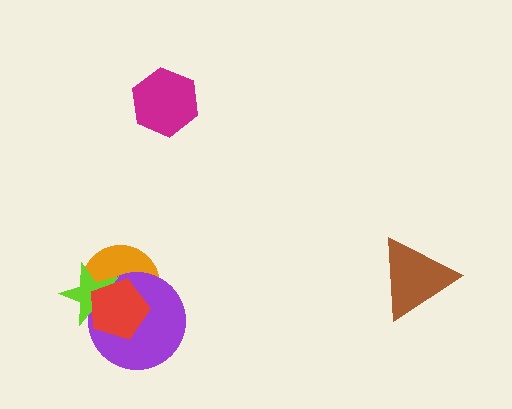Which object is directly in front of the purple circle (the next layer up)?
The lime star is directly in front of the purple circle.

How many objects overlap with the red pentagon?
3 objects overlap with the red pentagon.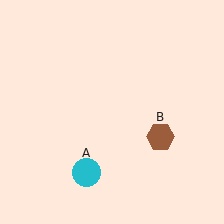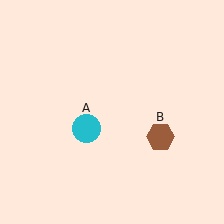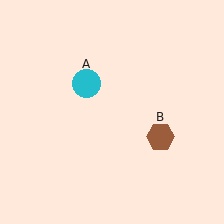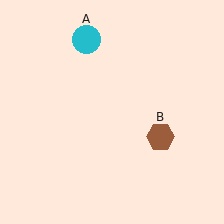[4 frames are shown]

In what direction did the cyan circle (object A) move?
The cyan circle (object A) moved up.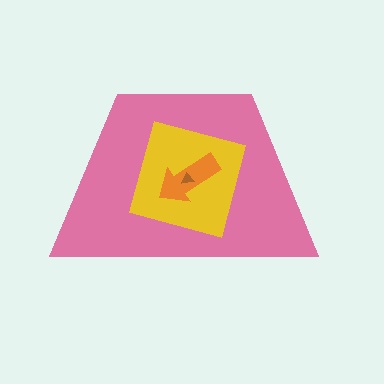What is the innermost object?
The brown triangle.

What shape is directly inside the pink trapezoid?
The yellow diamond.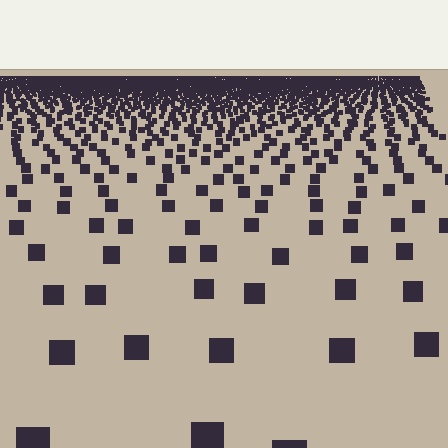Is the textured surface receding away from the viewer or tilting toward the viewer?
The surface is receding away from the viewer. Texture elements get smaller and denser toward the top.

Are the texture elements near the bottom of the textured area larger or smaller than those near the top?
Larger. Near the bottom, elements are closer to the viewer and appear at a bigger on-screen size.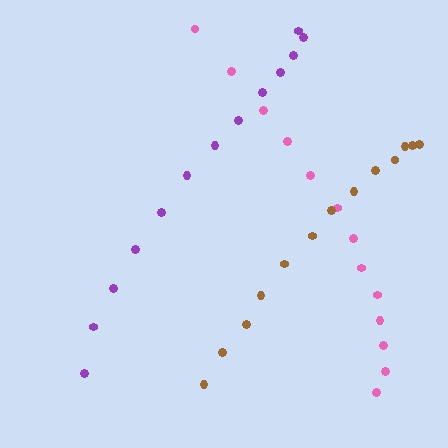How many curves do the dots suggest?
There are 3 distinct paths.